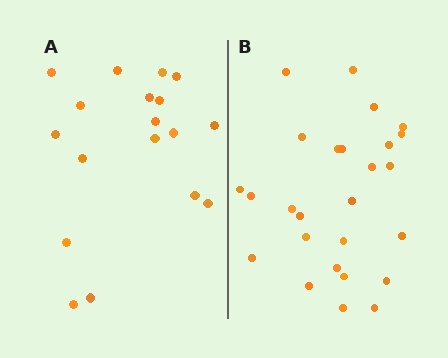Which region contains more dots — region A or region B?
Region B (the right region) has more dots.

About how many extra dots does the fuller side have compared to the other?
Region B has roughly 8 or so more dots than region A.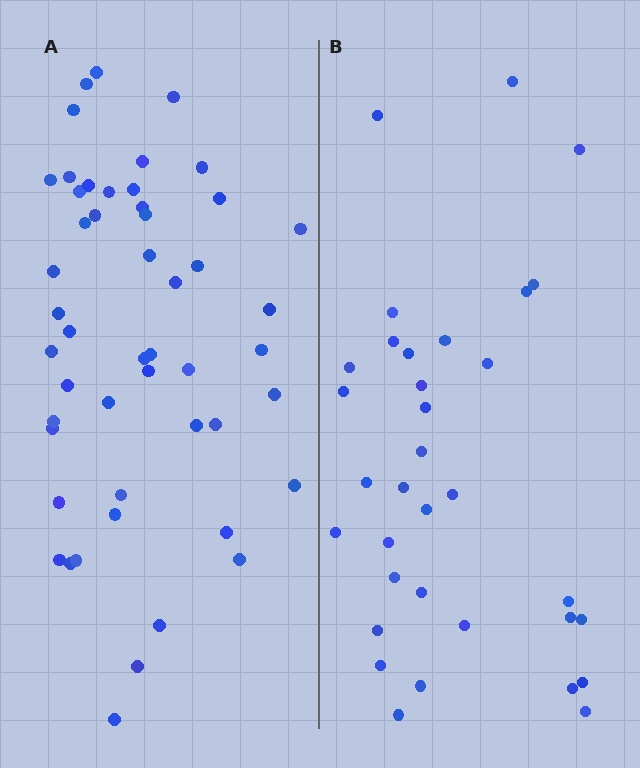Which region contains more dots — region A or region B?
Region A (the left region) has more dots.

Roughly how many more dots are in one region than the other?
Region A has approximately 15 more dots than region B.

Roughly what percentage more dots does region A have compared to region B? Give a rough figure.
About 45% more.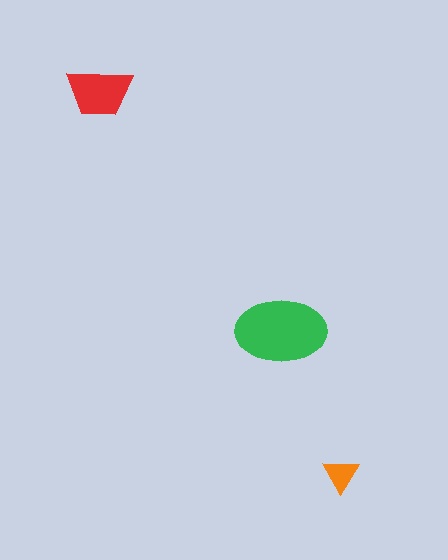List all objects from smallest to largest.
The orange triangle, the red trapezoid, the green ellipse.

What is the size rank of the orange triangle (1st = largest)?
3rd.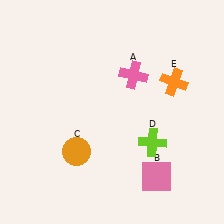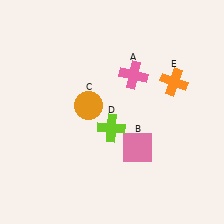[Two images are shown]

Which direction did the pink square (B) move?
The pink square (B) moved up.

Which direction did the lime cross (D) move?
The lime cross (D) moved left.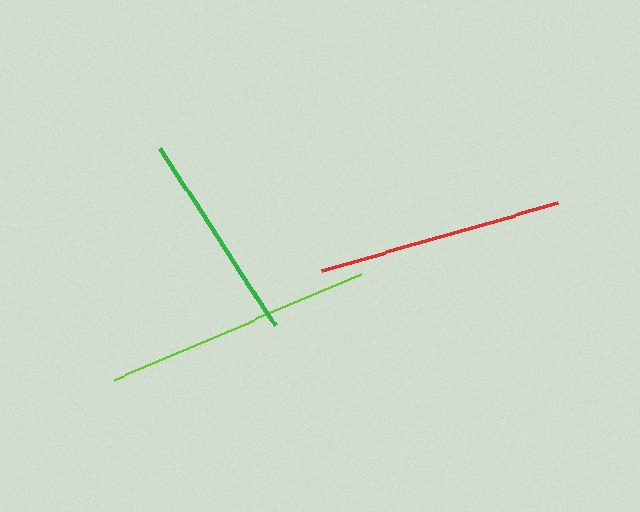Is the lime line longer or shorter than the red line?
The lime line is longer than the red line.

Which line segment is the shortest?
The green line is the shortest at approximately 212 pixels.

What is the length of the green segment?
The green segment is approximately 212 pixels long.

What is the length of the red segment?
The red segment is approximately 245 pixels long.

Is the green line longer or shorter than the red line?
The red line is longer than the green line.